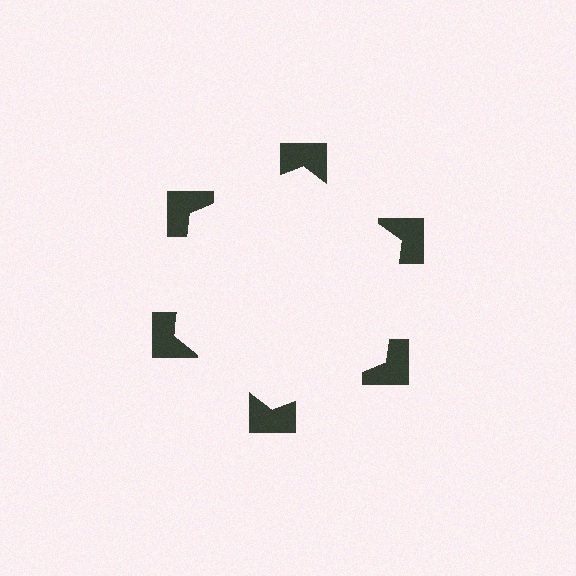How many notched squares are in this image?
There are 6 — one at each vertex of the illusory hexagon.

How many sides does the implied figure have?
6 sides.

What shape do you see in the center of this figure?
An illusory hexagon — its edges are inferred from the aligned wedge cuts in the notched squares, not physically drawn.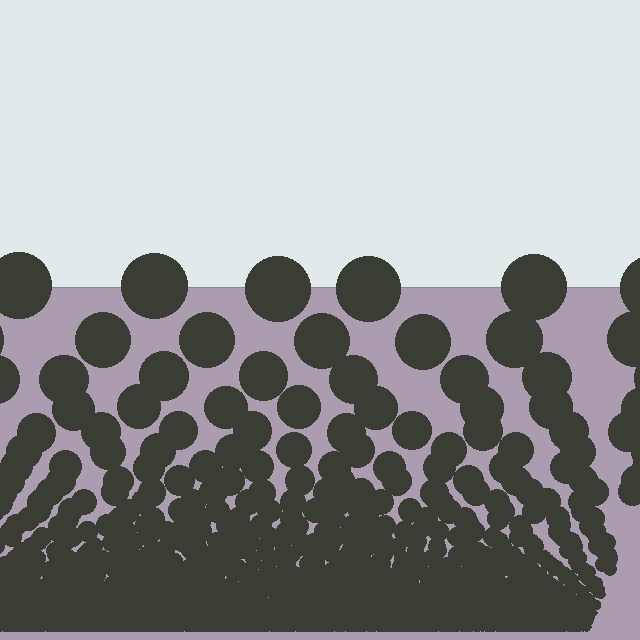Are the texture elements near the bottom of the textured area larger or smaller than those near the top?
Smaller. The gradient is inverted — elements near the bottom are smaller and denser.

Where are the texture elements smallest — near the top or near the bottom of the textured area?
Near the bottom.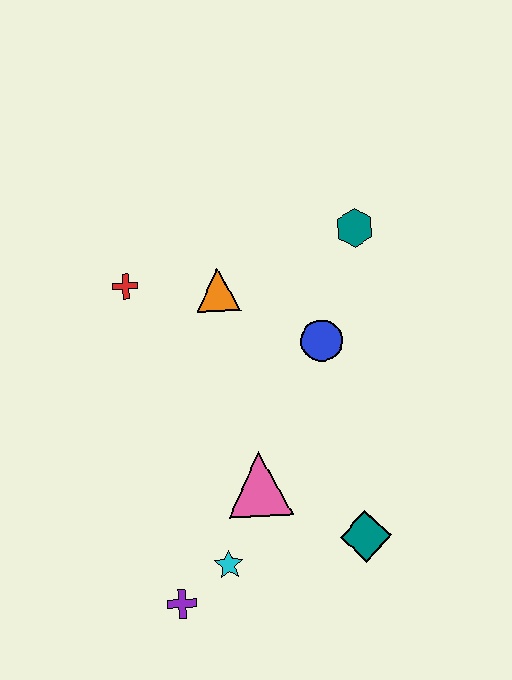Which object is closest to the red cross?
The orange triangle is closest to the red cross.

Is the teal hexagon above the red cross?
Yes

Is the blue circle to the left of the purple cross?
No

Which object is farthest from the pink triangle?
The teal hexagon is farthest from the pink triangle.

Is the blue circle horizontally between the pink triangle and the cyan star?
No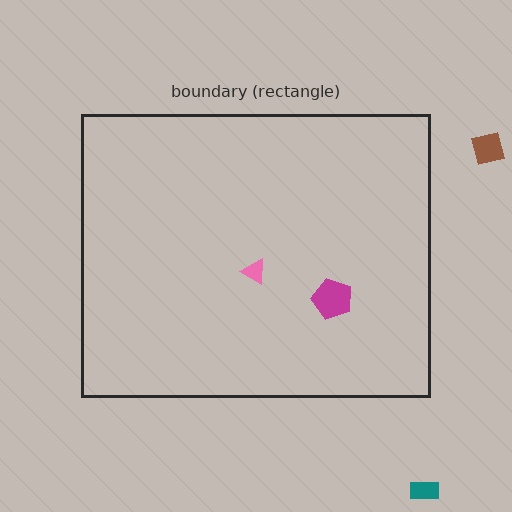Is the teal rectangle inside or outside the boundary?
Outside.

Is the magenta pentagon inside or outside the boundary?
Inside.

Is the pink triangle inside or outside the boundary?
Inside.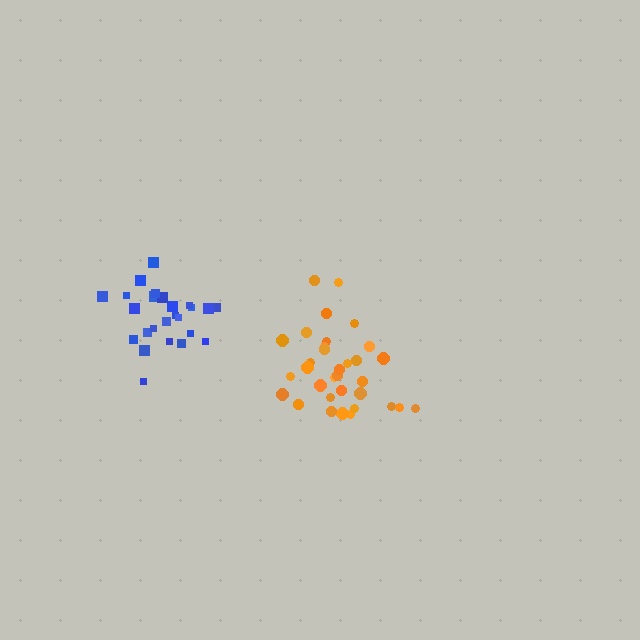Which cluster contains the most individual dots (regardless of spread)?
Orange (33).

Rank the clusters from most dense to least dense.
blue, orange.